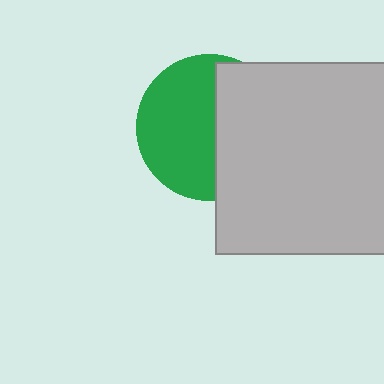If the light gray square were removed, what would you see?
You would see the complete green circle.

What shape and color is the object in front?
The object in front is a light gray square.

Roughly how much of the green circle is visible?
About half of it is visible (roughly 56%).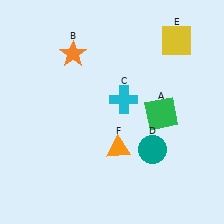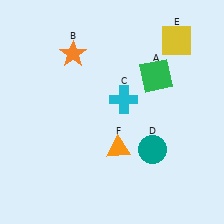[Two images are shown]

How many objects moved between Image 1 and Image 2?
1 object moved between the two images.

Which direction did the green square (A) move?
The green square (A) moved up.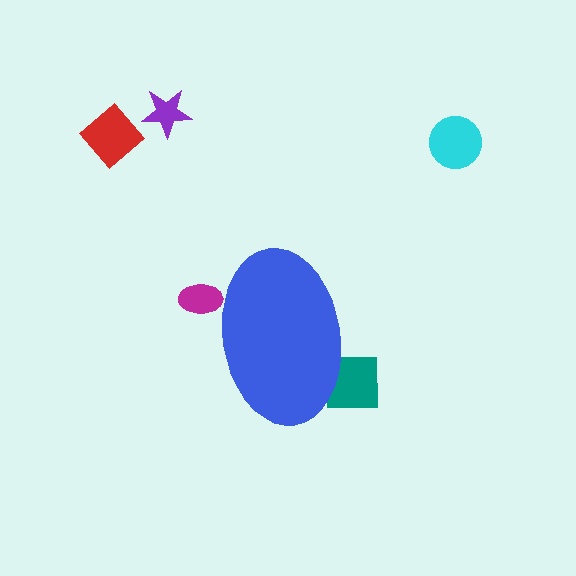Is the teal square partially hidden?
Yes, the teal square is partially hidden behind the blue ellipse.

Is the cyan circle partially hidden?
No, the cyan circle is fully visible.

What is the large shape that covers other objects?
A blue ellipse.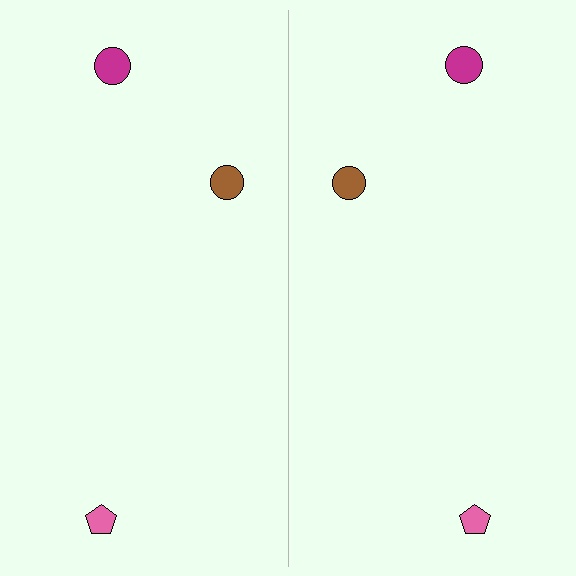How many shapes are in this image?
There are 6 shapes in this image.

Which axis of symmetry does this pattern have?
The pattern has a vertical axis of symmetry running through the center of the image.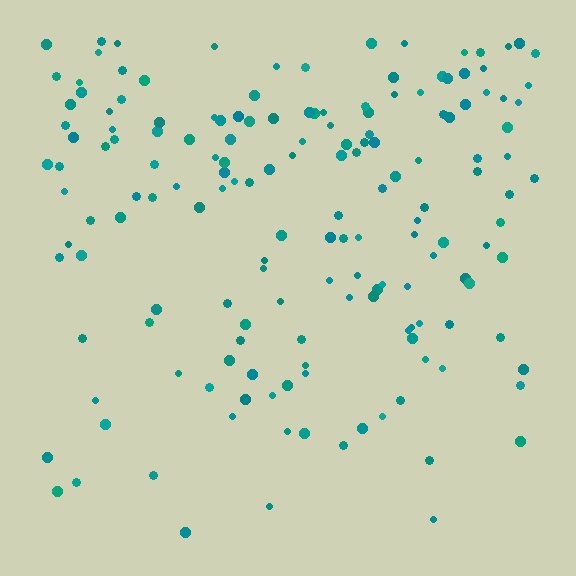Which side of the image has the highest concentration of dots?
The top.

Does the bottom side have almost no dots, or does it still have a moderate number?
Still a moderate number, just noticeably fewer than the top.